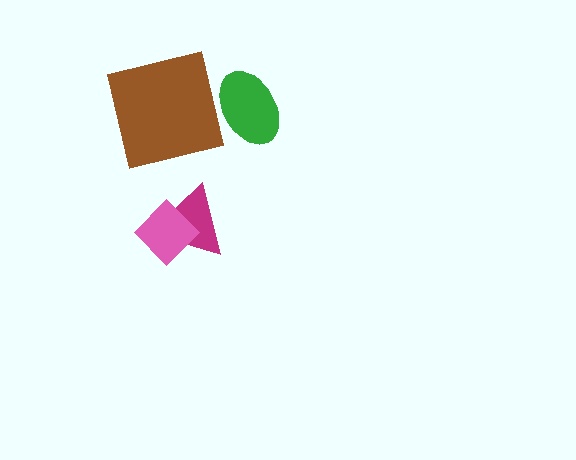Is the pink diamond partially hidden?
No, no other shape covers it.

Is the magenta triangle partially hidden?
Yes, it is partially covered by another shape.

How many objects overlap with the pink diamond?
1 object overlaps with the pink diamond.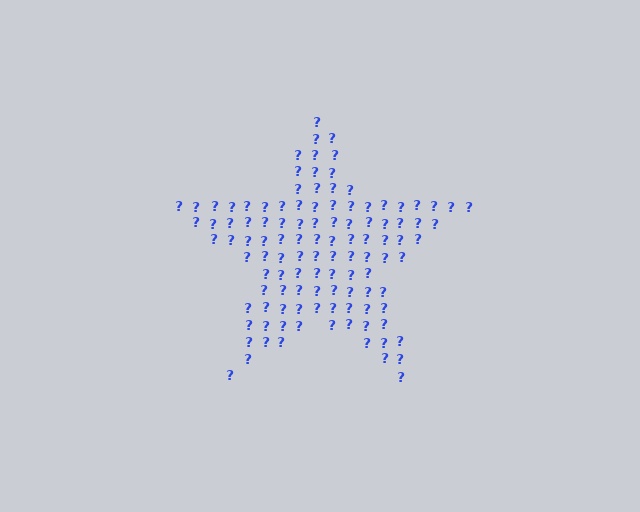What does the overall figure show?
The overall figure shows a star.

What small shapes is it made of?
It is made of small question marks.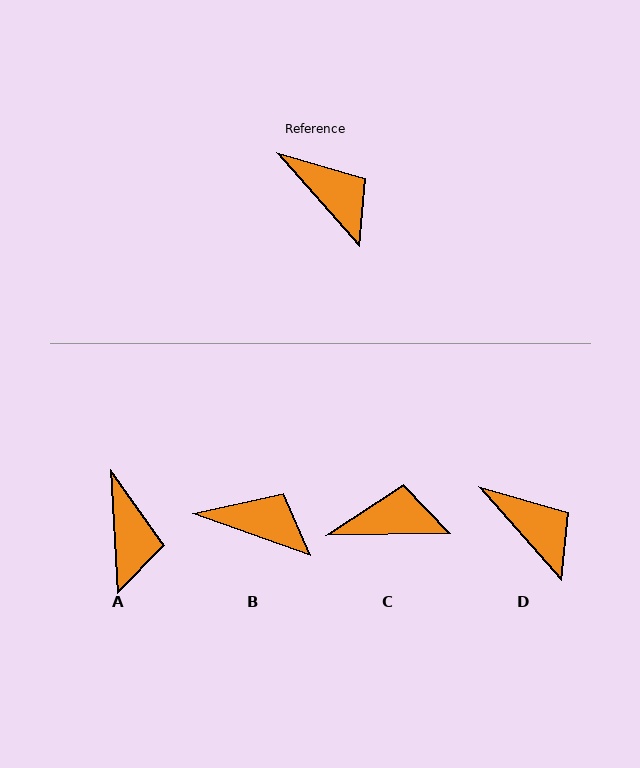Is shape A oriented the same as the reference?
No, it is off by about 38 degrees.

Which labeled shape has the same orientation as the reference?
D.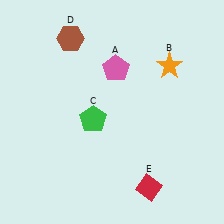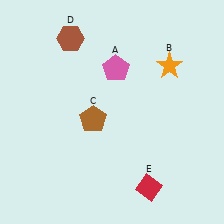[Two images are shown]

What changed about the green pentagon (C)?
In Image 1, C is green. In Image 2, it changed to brown.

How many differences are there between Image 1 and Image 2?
There is 1 difference between the two images.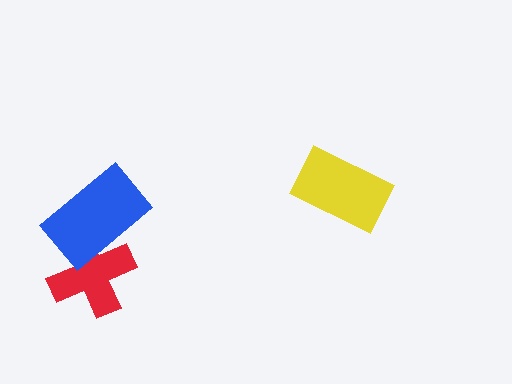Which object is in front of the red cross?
The blue rectangle is in front of the red cross.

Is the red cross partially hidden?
Yes, it is partially covered by another shape.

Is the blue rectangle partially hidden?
No, no other shape covers it.